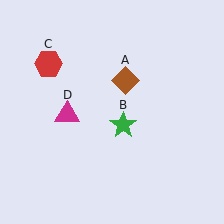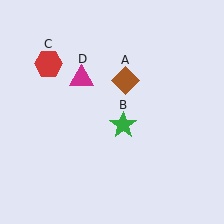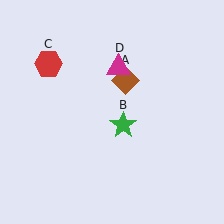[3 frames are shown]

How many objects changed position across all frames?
1 object changed position: magenta triangle (object D).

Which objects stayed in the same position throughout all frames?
Brown diamond (object A) and green star (object B) and red hexagon (object C) remained stationary.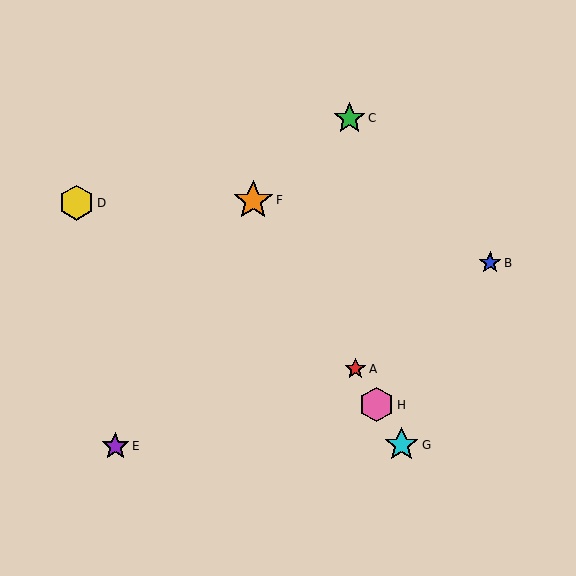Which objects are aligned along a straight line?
Objects A, F, G, H are aligned along a straight line.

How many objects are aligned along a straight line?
4 objects (A, F, G, H) are aligned along a straight line.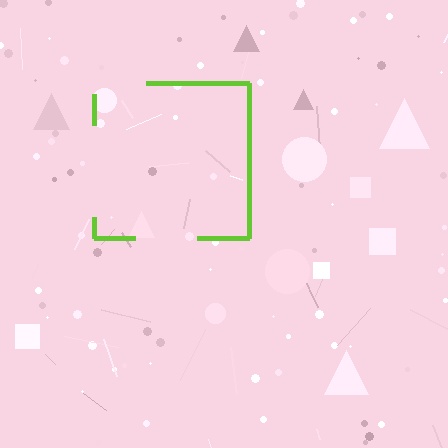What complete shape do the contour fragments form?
The contour fragments form a square.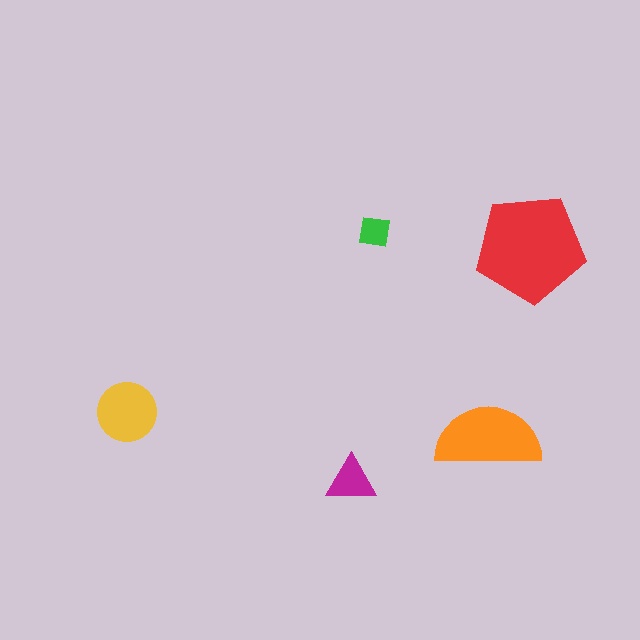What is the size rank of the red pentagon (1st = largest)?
1st.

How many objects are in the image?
There are 5 objects in the image.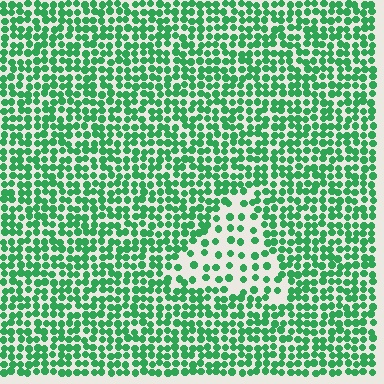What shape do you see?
I see a triangle.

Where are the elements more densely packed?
The elements are more densely packed outside the triangle boundary.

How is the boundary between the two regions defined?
The boundary is defined by a change in element density (approximately 2.3x ratio). All elements are the same color, size, and shape.